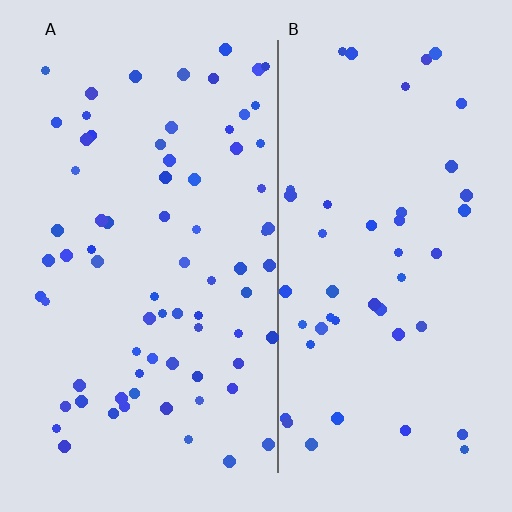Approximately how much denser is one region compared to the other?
Approximately 1.6× — region A over region B.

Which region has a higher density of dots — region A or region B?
A (the left).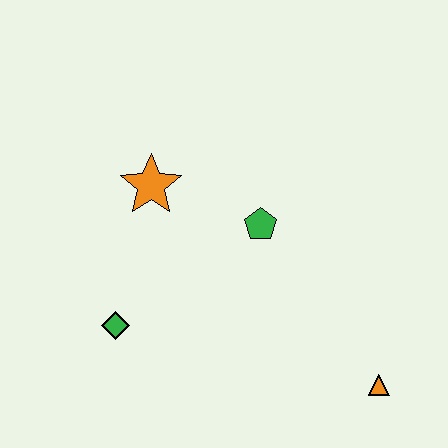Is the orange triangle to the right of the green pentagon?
Yes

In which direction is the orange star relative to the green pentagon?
The orange star is to the left of the green pentagon.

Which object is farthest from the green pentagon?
The orange triangle is farthest from the green pentagon.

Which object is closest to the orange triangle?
The green pentagon is closest to the orange triangle.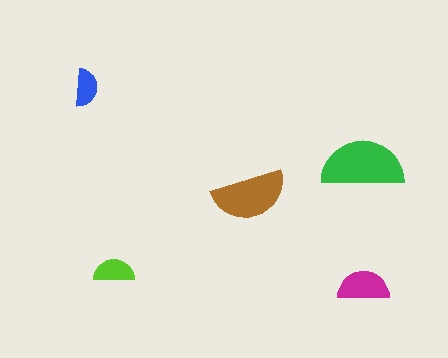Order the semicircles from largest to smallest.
the green one, the brown one, the magenta one, the lime one, the blue one.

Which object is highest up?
The blue semicircle is topmost.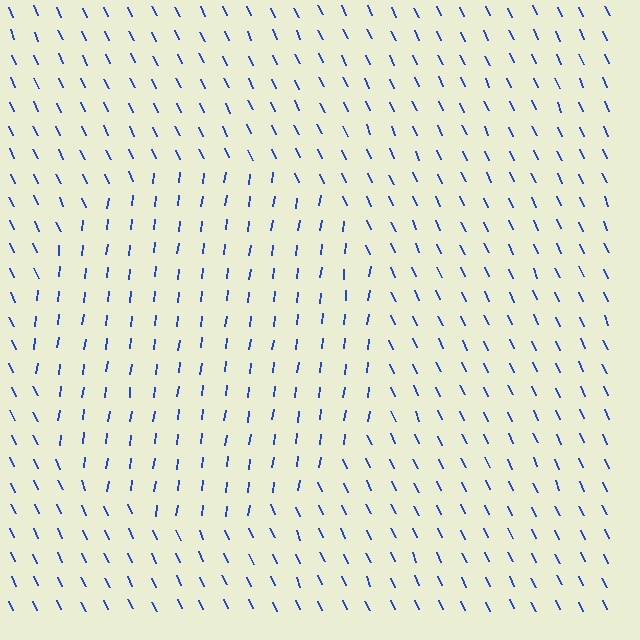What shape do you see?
I see a circle.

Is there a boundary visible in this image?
Yes, there is a texture boundary formed by a change in line orientation.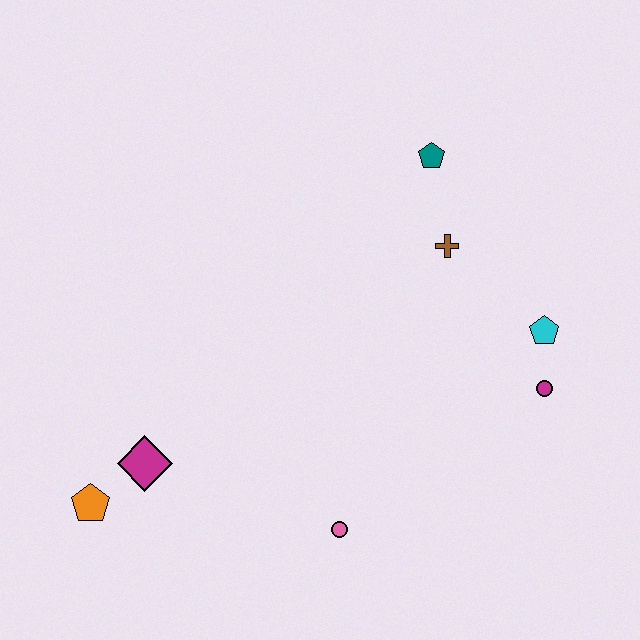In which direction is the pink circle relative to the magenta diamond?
The pink circle is to the right of the magenta diamond.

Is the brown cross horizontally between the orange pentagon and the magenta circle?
Yes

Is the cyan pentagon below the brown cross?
Yes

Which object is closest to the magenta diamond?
The orange pentagon is closest to the magenta diamond.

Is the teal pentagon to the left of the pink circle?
No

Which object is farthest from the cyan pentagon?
The orange pentagon is farthest from the cyan pentagon.